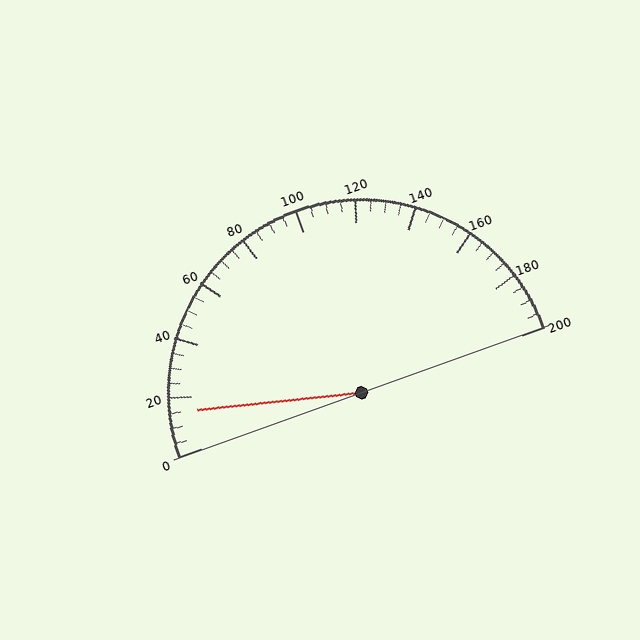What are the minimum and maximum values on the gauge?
The gauge ranges from 0 to 200.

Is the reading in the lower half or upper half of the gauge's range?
The reading is in the lower half of the range (0 to 200).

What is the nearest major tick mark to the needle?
The nearest major tick mark is 20.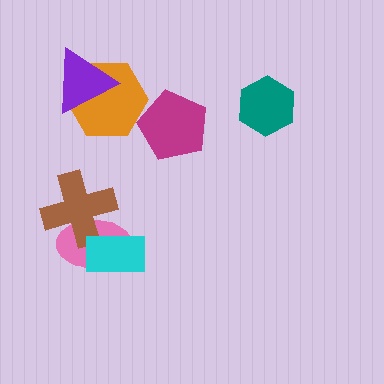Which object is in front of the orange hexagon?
The purple triangle is in front of the orange hexagon.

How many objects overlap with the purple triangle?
1 object overlaps with the purple triangle.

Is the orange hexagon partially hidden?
Yes, it is partially covered by another shape.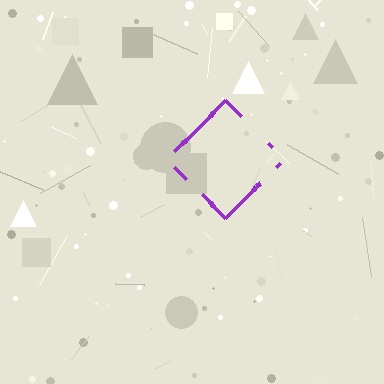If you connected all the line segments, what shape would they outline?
They would outline a diamond.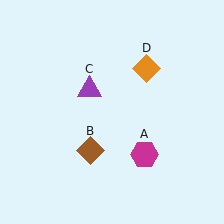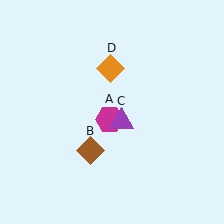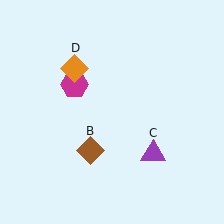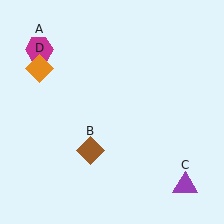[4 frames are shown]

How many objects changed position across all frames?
3 objects changed position: magenta hexagon (object A), purple triangle (object C), orange diamond (object D).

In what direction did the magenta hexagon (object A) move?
The magenta hexagon (object A) moved up and to the left.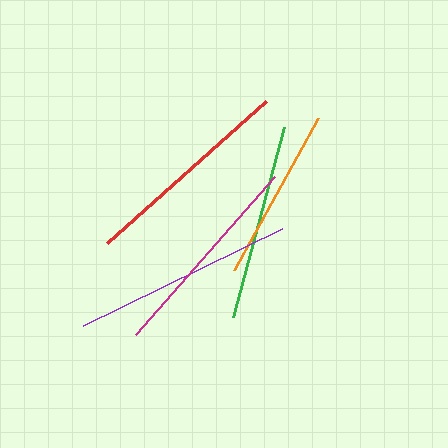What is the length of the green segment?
The green segment is approximately 197 pixels long.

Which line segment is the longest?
The purple line is the longest at approximately 220 pixels.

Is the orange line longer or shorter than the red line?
The red line is longer than the orange line.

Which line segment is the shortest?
The orange line is the shortest at approximately 173 pixels.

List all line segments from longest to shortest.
From longest to shortest: purple, red, magenta, green, orange.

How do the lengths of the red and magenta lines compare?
The red and magenta lines are approximately the same length.